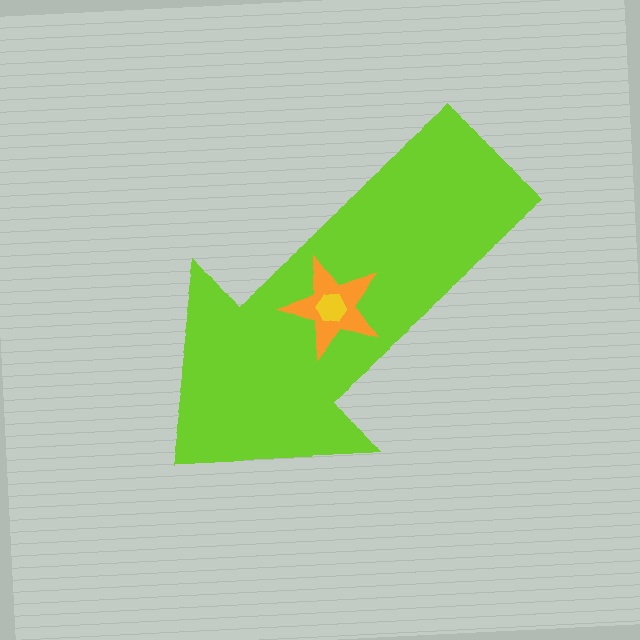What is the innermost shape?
The yellow hexagon.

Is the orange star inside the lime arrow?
Yes.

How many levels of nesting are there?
3.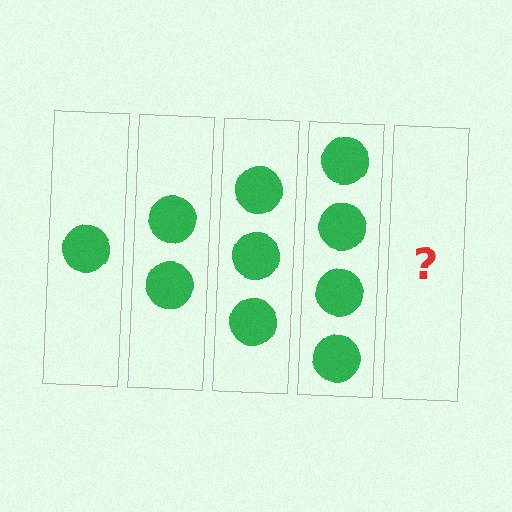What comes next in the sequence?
The next element should be 5 circles.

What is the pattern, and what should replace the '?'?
The pattern is that each step adds one more circle. The '?' should be 5 circles.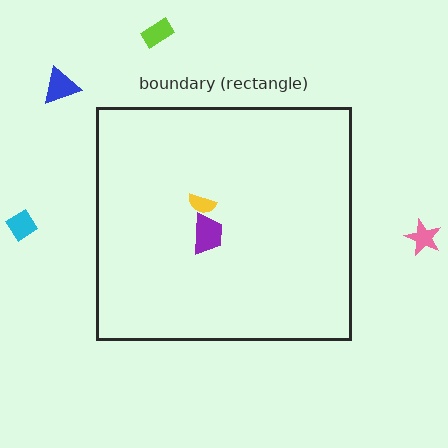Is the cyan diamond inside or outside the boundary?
Outside.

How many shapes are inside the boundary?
2 inside, 4 outside.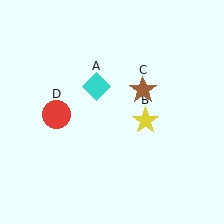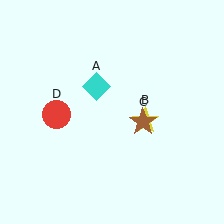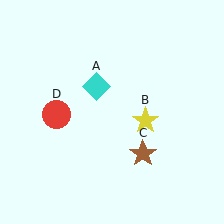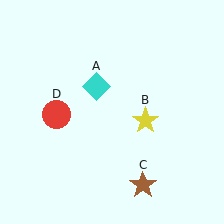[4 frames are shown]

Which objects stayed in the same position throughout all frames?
Cyan diamond (object A) and yellow star (object B) and red circle (object D) remained stationary.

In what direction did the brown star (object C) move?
The brown star (object C) moved down.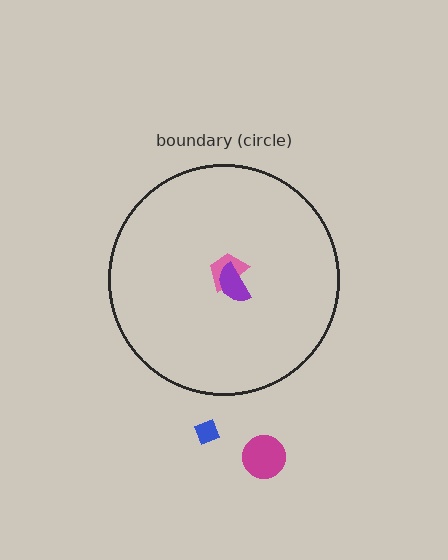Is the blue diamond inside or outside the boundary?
Outside.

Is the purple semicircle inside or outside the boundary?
Inside.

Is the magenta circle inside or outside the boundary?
Outside.